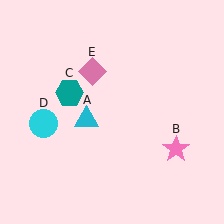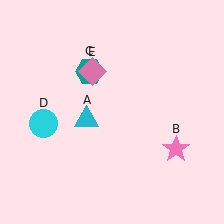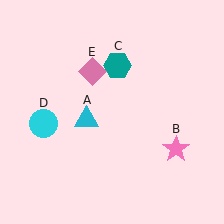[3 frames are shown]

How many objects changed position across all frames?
1 object changed position: teal hexagon (object C).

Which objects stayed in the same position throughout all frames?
Cyan triangle (object A) and pink star (object B) and cyan circle (object D) and pink diamond (object E) remained stationary.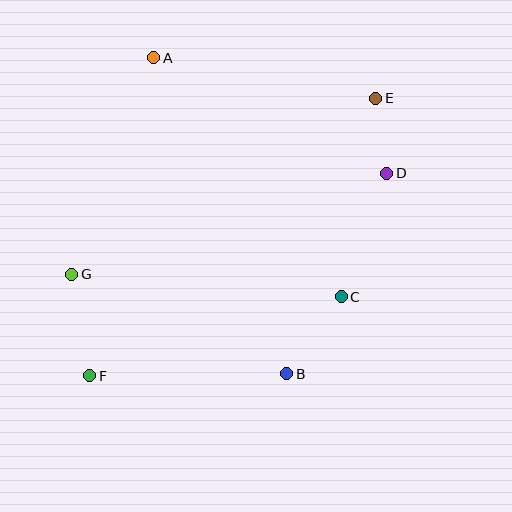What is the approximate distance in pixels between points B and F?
The distance between B and F is approximately 197 pixels.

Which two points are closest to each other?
Points D and E are closest to each other.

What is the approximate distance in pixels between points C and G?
The distance between C and G is approximately 270 pixels.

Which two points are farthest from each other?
Points E and F are farthest from each other.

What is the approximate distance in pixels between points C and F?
The distance between C and F is approximately 263 pixels.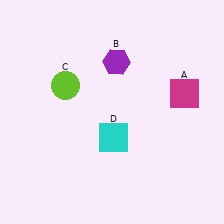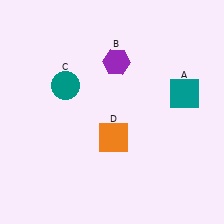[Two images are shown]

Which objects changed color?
A changed from magenta to teal. C changed from lime to teal. D changed from cyan to orange.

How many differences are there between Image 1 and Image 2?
There are 3 differences between the two images.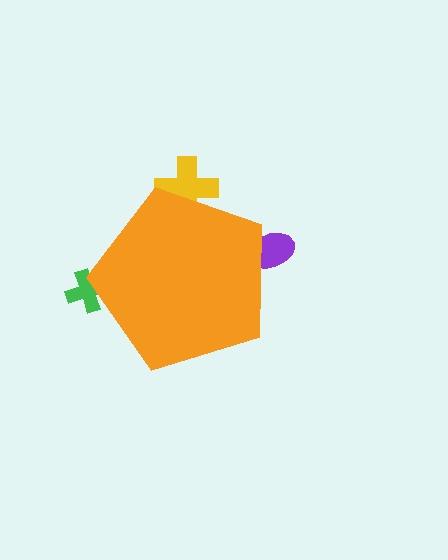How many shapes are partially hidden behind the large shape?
3 shapes are partially hidden.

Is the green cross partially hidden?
Yes, the green cross is partially hidden behind the orange pentagon.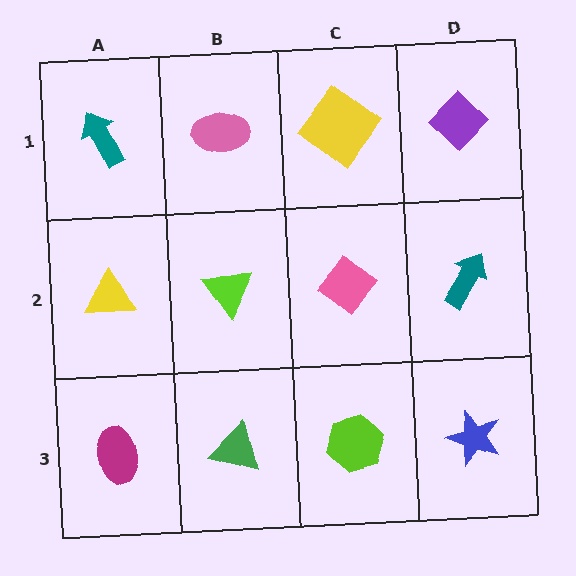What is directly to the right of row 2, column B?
A pink diamond.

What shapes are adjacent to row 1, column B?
A lime triangle (row 2, column B), a teal arrow (row 1, column A), a yellow diamond (row 1, column C).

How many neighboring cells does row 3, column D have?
2.